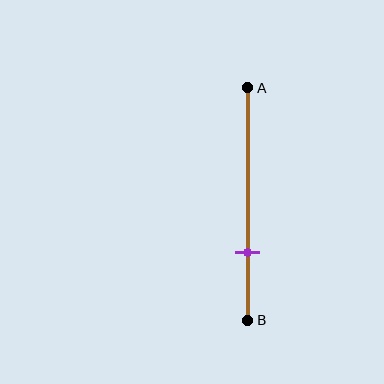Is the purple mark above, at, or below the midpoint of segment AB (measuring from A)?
The purple mark is below the midpoint of segment AB.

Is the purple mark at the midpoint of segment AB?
No, the mark is at about 70% from A, not at the 50% midpoint.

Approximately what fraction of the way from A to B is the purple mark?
The purple mark is approximately 70% of the way from A to B.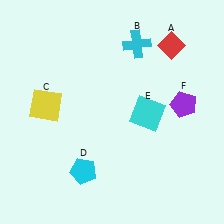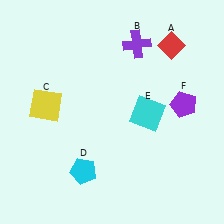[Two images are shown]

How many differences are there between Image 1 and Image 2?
There is 1 difference between the two images.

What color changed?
The cross (B) changed from cyan in Image 1 to purple in Image 2.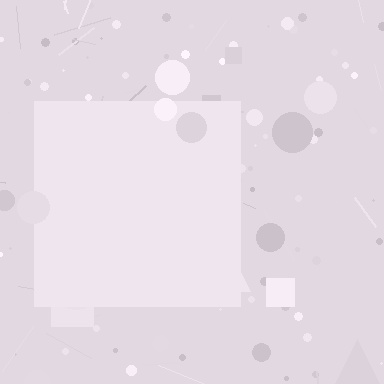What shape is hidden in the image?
A square is hidden in the image.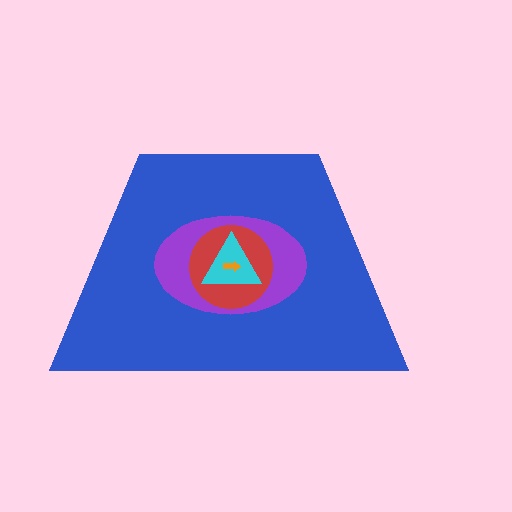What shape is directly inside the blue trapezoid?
The purple ellipse.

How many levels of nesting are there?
5.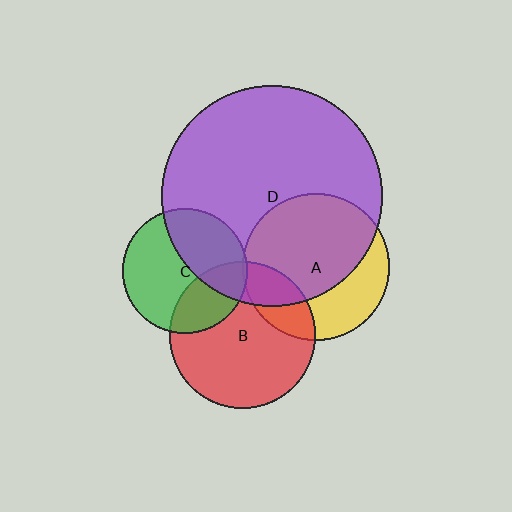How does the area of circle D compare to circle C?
Approximately 3.1 times.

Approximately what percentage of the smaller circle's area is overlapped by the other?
Approximately 20%.